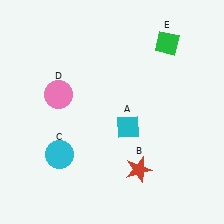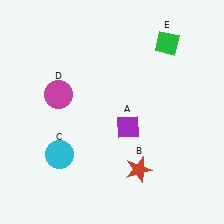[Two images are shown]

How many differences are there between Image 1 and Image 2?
There are 2 differences between the two images.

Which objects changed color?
A changed from cyan to purple. D changed from pink to magenta.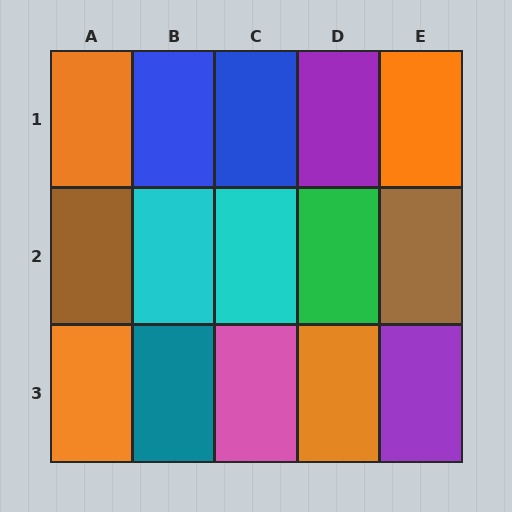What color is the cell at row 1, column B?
Blue.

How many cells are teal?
1 cell is teal.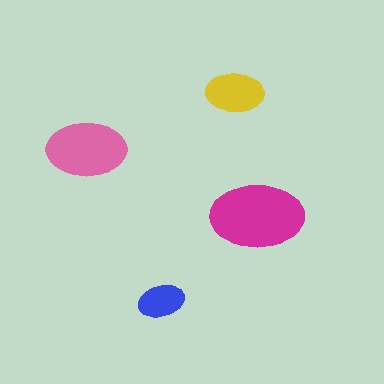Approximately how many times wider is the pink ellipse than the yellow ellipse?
About 1.5 times wider.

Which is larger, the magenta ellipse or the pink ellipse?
The magenta one.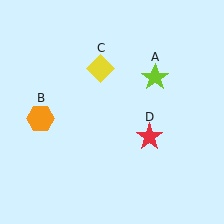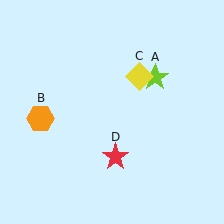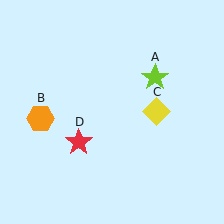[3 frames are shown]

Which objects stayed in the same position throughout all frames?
Lime star (object A) and orange hexagon (object B) remained stationary.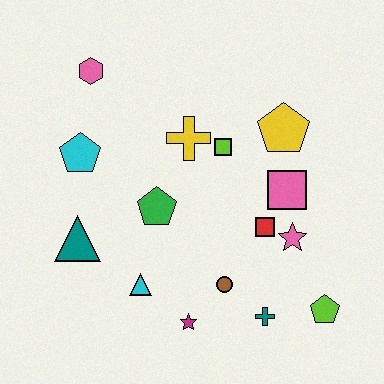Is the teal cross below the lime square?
Yes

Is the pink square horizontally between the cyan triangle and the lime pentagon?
Yes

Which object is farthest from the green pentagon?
The lime pentagon is farthest from the green pentagon.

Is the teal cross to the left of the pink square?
Yes